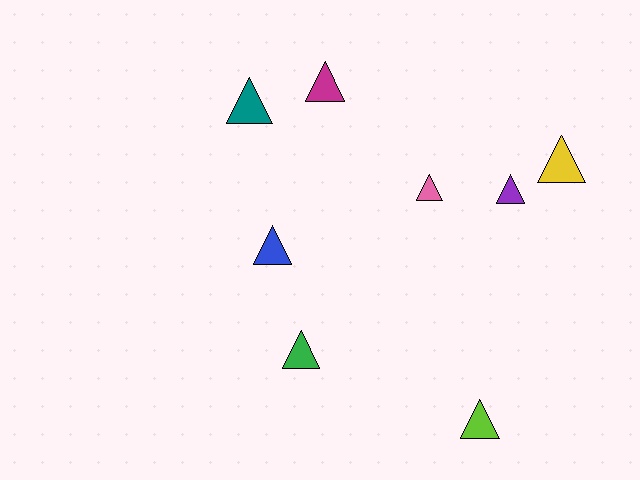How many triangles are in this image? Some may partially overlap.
There are 8 triangles.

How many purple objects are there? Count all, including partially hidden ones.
There is 1 purple object.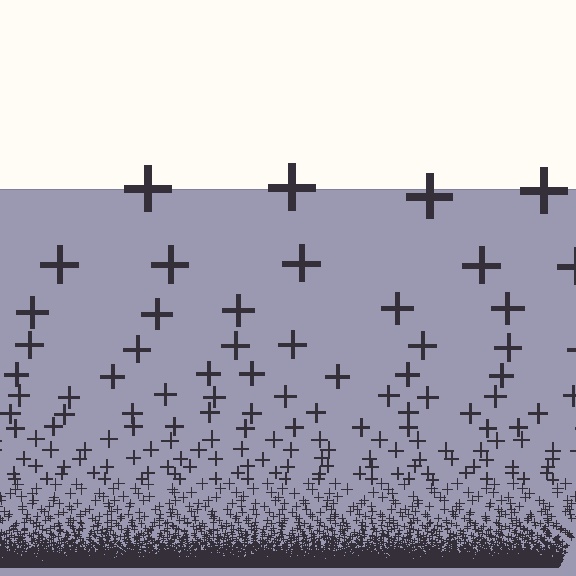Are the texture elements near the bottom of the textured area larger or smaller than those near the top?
Smaller. The gradient is inverted — elements near the bottom are smaller and denser.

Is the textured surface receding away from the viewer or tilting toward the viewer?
The surface appears to tilt toward the viewer. Texture elements get larger and sparser toward the top.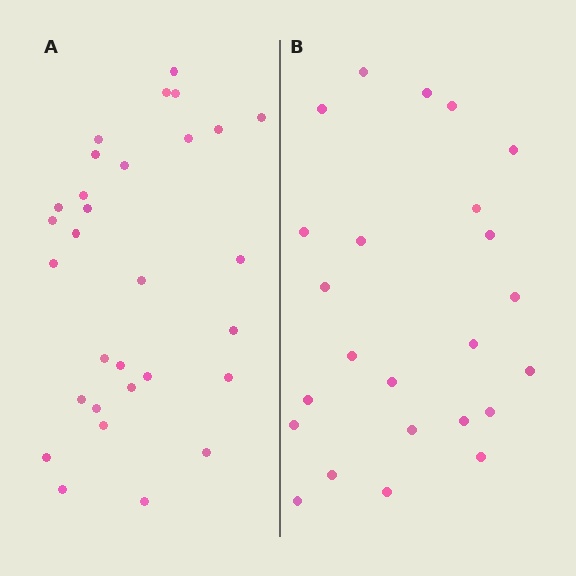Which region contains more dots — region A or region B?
Region A (the left region) has more dots.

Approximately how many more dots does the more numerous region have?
Region A has about 6 more dots than region B.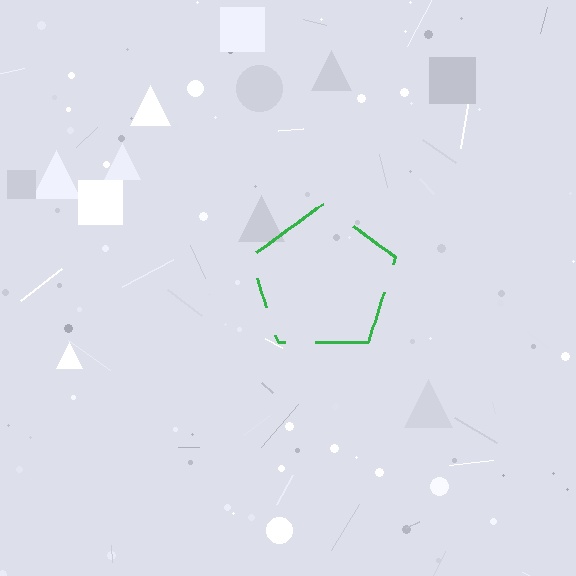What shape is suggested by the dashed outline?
The dashed outline suggests a pentagon.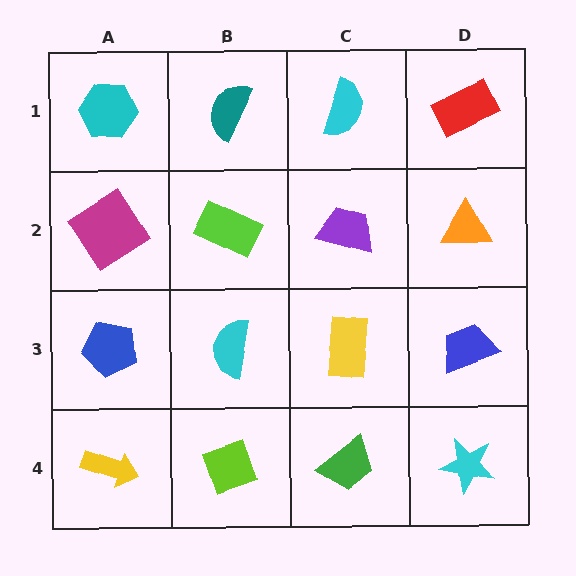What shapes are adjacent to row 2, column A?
A cyan hexagon (row 1, column A), a blue pentagon (row 3, column A), a lime rectangle (row 2, column B).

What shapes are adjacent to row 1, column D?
An orange triangle (row 2, column D), a cyan semicircle (row 1, column C).